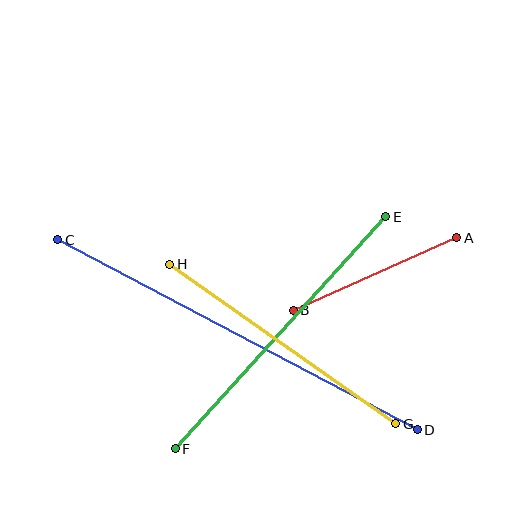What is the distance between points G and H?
The distance is approximately 277 pixels.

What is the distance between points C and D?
The distance is approximately 406 pixels.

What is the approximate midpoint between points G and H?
The midpoint is at approximately (283, 344) pixels.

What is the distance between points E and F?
The distance is approximately 313 pixels.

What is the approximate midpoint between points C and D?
The midpoint is at approximately (237, 335) pixels.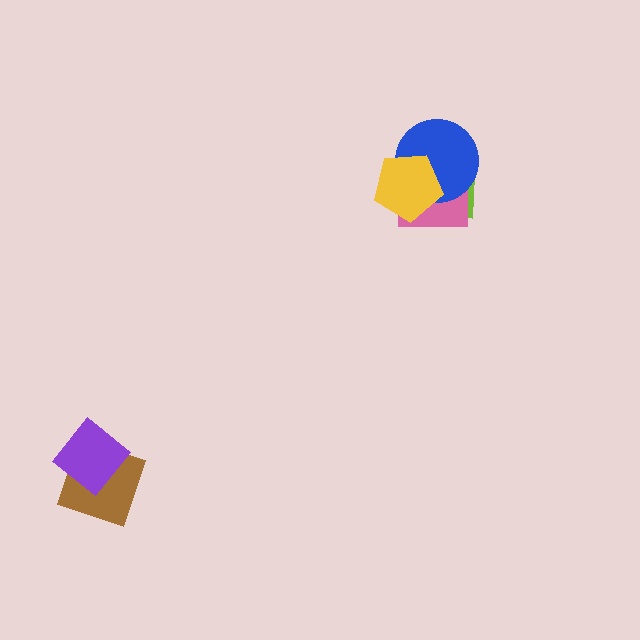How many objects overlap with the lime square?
3 objects overlap with the lime square.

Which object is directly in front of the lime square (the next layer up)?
The pink rectangle is directly in front of the lime square.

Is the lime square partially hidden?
Yes, it is partially covered by another shape.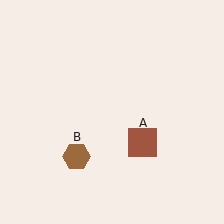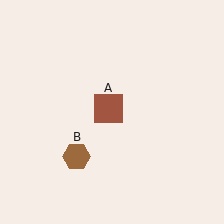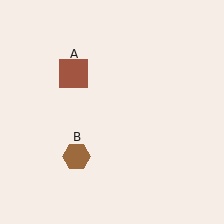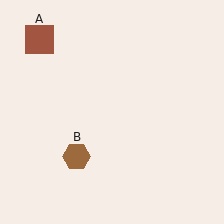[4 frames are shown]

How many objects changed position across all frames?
1 object changed position: brown square (object A).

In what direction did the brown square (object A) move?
The brown square (object A) moved up and to the left.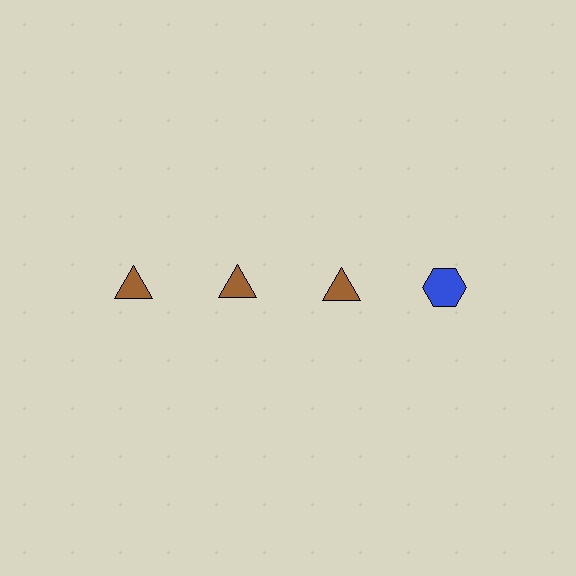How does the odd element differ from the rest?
It differs in both color (blue instead of brown) and shape (hexagon instead of triangle).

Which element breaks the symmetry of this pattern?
The blue hexagon in the top row, second from right column breaks the symmetry. All other shapes are brown triangles.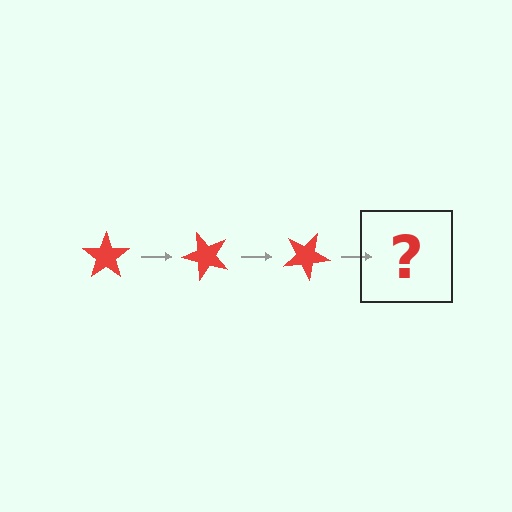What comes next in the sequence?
The next element should be a red star rotated 150 degrees.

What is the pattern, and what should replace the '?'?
The pattern is that the star rotates 50 degrees each step. The '?' should be a red star rotated 150 degrees.